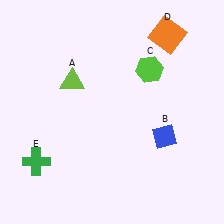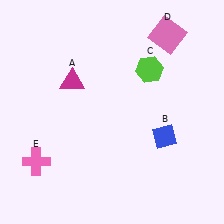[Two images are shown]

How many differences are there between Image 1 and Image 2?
There are 3 differences between the two images.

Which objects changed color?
A changed from lime to magenta. D changed from orange to pink. E changed from green to pink.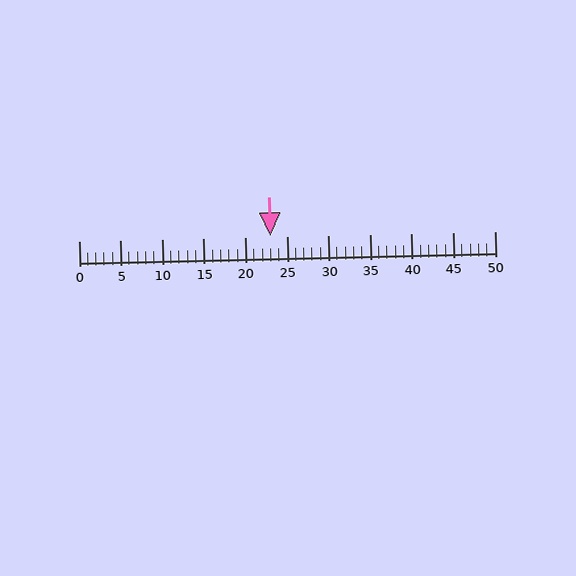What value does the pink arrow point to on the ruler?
The pink arrow points to approximately 23.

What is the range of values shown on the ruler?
The ruler shows values from 0 to 50.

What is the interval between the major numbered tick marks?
The major tick marks are spaced 5 units apart.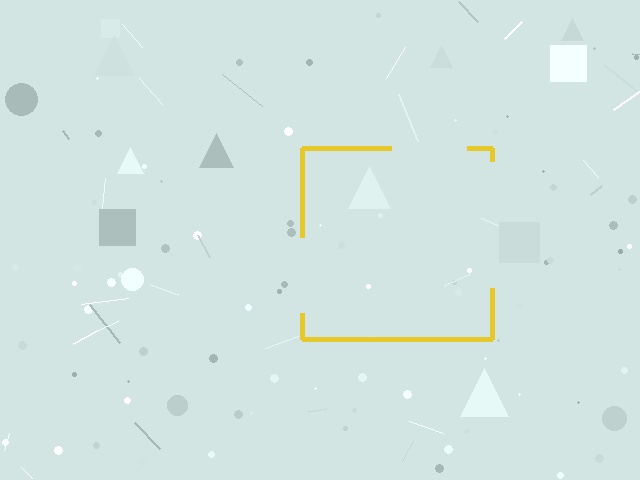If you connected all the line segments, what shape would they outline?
They would outline a square.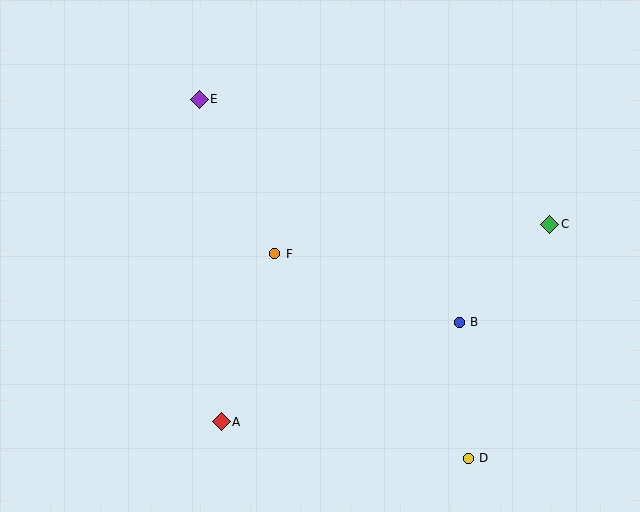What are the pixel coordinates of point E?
Point E is at (199, 99).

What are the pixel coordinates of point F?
Point F is at (275, 254).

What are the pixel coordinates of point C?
Point C is at (550, 224).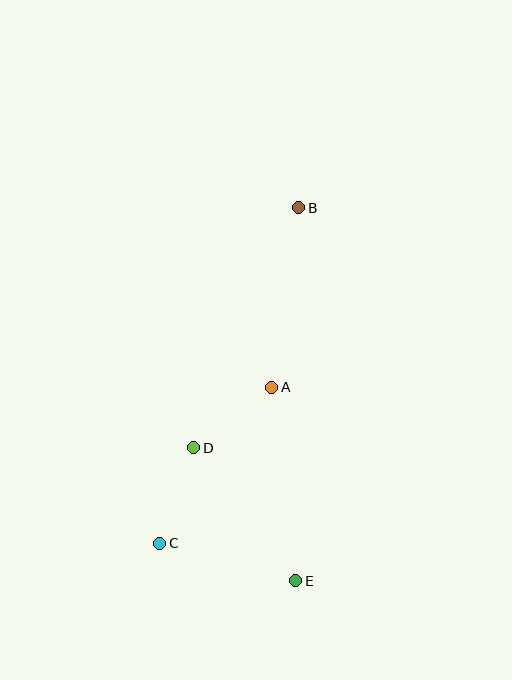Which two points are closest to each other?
Points A and D are closest to each other.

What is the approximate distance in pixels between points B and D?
The distance between B and D is approximately 262 pixels.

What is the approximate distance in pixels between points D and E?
The distance between D and E is approximately 168 pixels.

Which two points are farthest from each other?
Points B and E are farthest from each other.